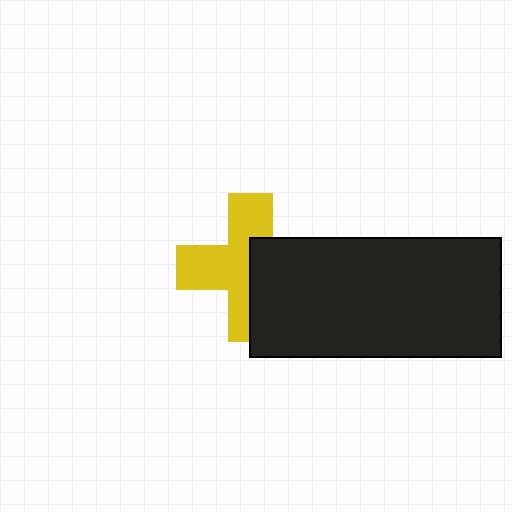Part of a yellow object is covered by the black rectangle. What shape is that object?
It is a cross.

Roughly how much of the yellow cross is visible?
About half of it is visible (roughly 58%).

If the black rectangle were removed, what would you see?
You would see the complete yellow cross.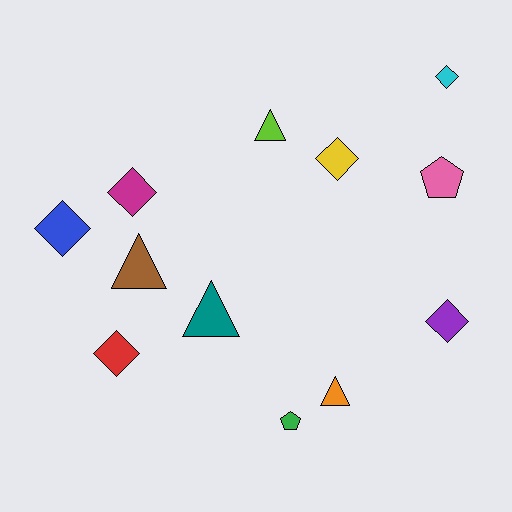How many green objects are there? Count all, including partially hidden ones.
There is 1 green object.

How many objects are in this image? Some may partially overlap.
There are 12 objects.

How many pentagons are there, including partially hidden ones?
There are 2 pentagons.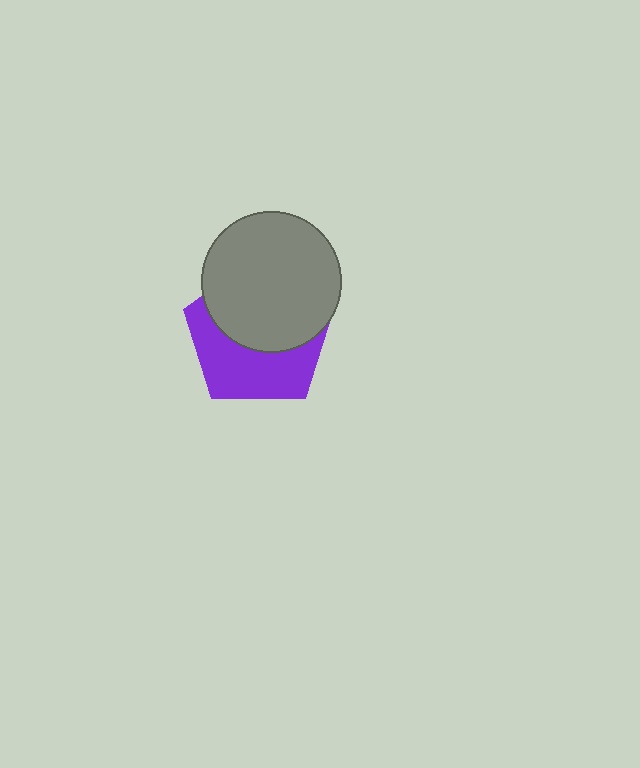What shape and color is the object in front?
The object in front is a gray circle.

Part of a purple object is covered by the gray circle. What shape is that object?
It is a pentagon.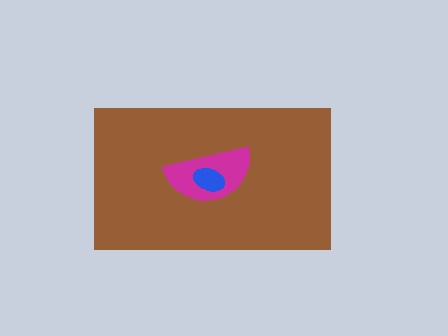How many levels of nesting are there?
3.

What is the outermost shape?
The brown rectangle.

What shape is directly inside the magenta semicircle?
The blue ellipse.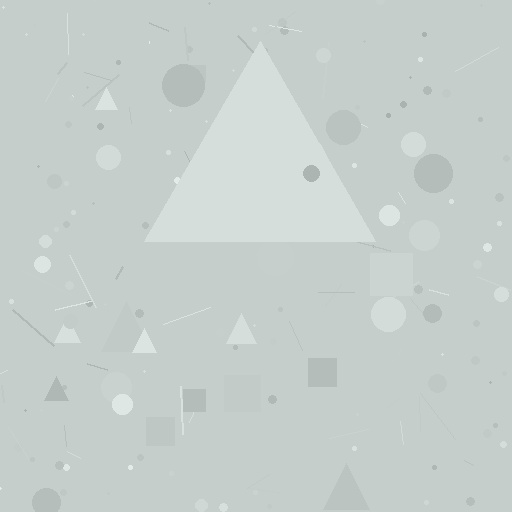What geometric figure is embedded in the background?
A triangle is embedded in the background.